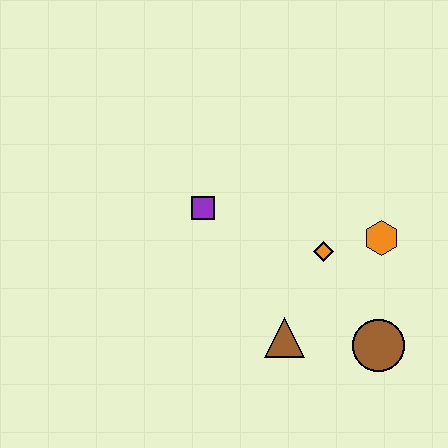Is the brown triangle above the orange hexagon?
No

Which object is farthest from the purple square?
The brown circle is farthest from the purple square.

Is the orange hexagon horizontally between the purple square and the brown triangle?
No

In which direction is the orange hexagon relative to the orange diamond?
The orange hexagon is to the right of the orange diamond.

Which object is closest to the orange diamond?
The orange hexagon is closest to the orange diamond.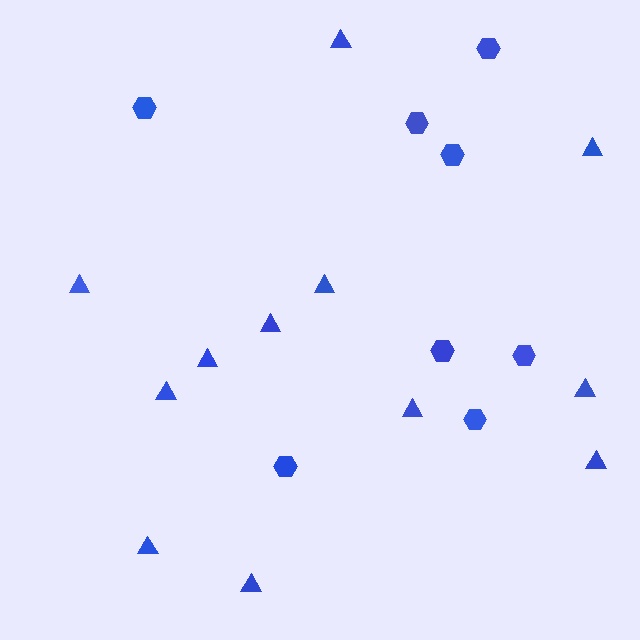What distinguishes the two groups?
There are 2 groups: one group of triangles (12) and one group of hexagons (8).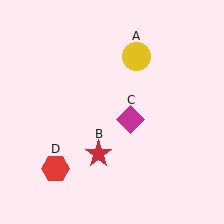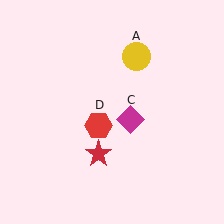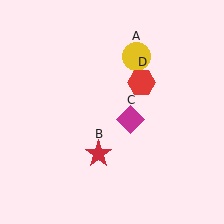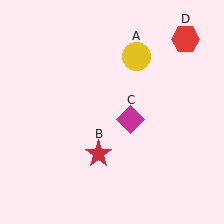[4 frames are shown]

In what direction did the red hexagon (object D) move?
The red hexagon (object D) moved up and to the right.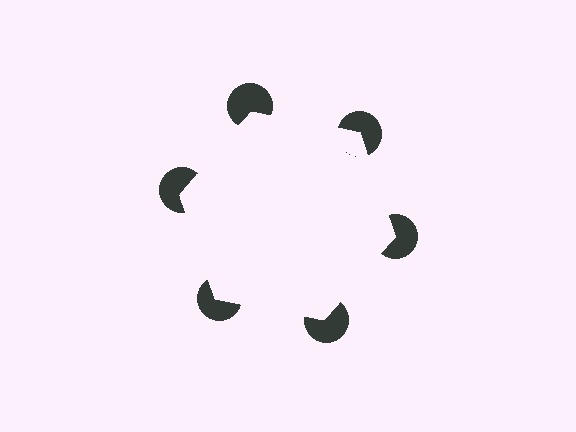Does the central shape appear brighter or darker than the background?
It typically appears slightly brighter than the background, even though no actual brightness change is drawn.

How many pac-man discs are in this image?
There are 6 — one at each vertex of the illusory hexagon.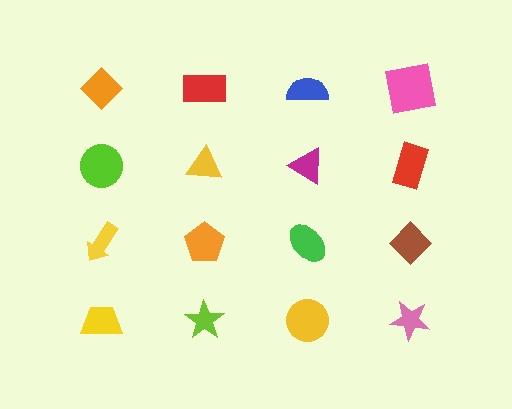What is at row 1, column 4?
A pink square.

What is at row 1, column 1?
An orange diamond.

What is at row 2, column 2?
A yellow triangle.